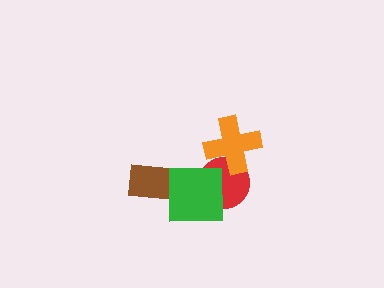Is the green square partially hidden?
No, no other shape covers it.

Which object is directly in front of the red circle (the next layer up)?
The orange cross is directly in front of the red circle.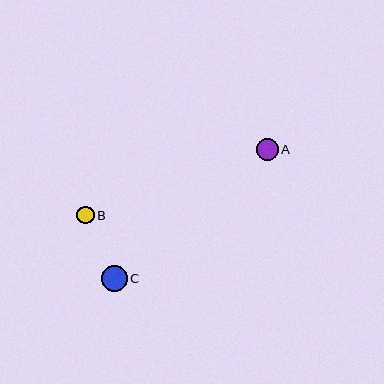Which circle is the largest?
Circle C is the largest with a size of approximately 26 pixels.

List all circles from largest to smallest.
From largest to smallest: C, A, B.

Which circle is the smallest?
Circle B is the smallest with a size of approximately 18 pixels.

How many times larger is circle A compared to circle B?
Circle A is approximately 1.2 times the size of circle B.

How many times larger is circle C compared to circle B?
Circle C is approximately 1.5 times the size of circle B.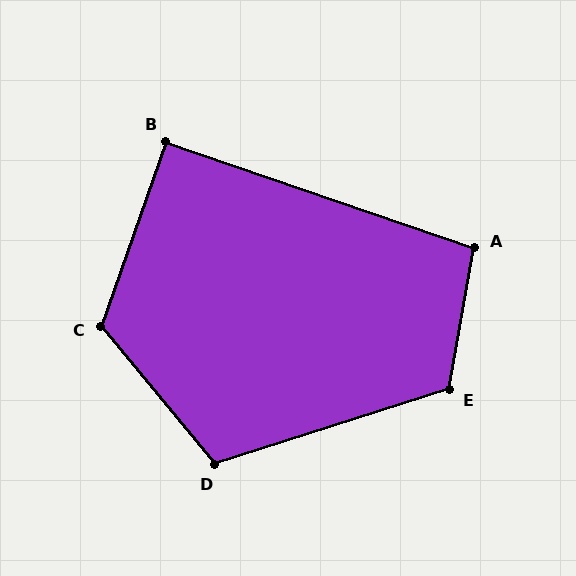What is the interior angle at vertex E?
Approximately 117 degrees (obtuse).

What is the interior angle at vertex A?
Approximately 99 degrees (obtuse).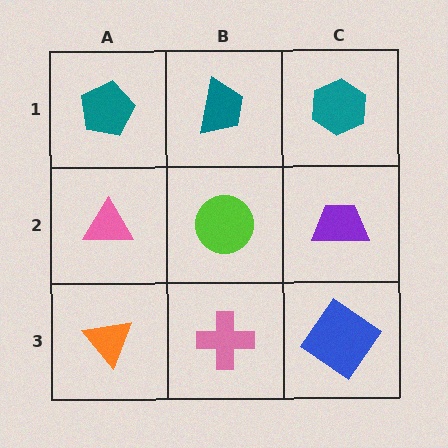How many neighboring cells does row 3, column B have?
3.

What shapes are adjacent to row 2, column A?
A teal pentagon (row 1, column A), an orange triangle (row 3, column A), a lime circle (row 2, column B).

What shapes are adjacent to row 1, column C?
A purple trapezoid (row 2, column C), a teal trapezoid (row 1, column B).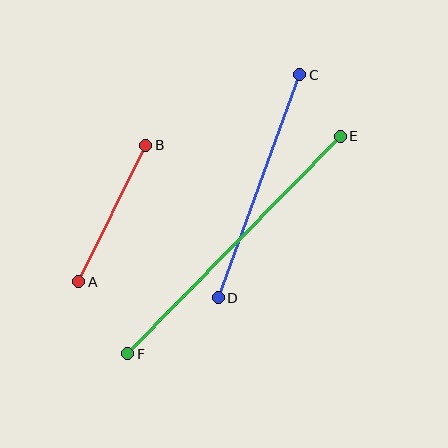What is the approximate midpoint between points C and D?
The midpoint is at approximately (259, 186) pixels.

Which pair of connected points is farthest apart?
Points E and F are farthest apart.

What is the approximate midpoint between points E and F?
The midpoint is at approximately (234, 245) pixels.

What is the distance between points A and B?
The distance is approximately 152 pixels.